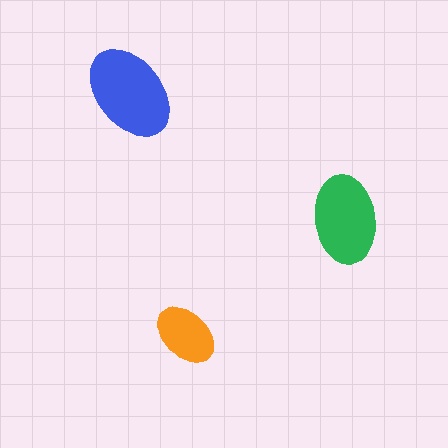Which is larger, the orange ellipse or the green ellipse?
The green one.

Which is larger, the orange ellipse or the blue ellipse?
The blue one.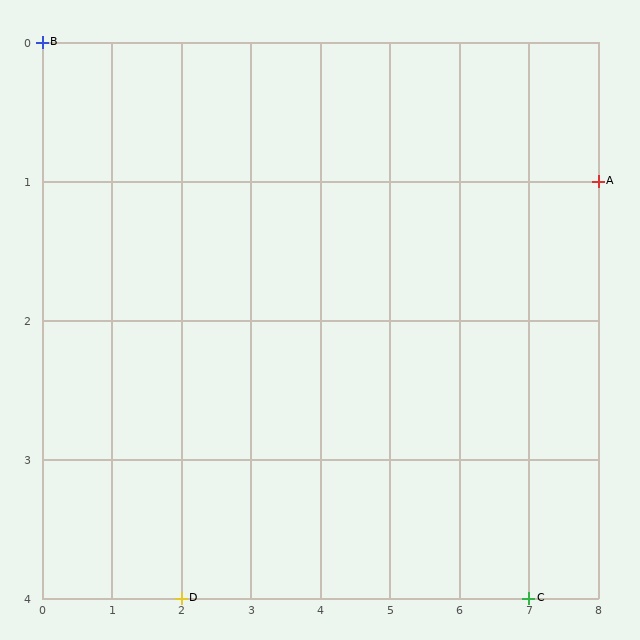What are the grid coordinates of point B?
Point B is at grid coordinates (0, 0).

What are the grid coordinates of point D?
Point D is at grid coordinates (2, 4).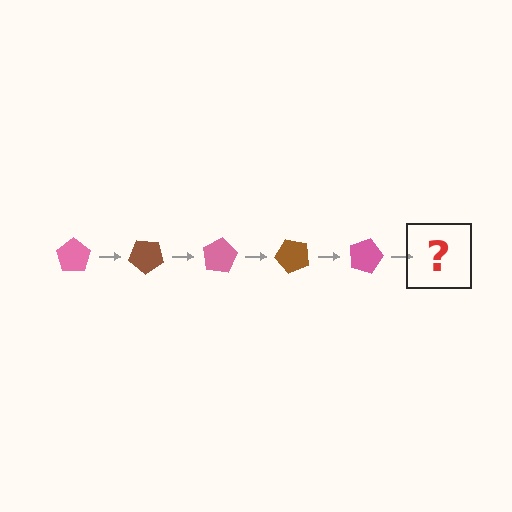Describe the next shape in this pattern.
It should be a brown pentagon, rotated 200 degrees from the start.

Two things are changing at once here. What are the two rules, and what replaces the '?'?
The two rules are that it rotates 40 degrees each step and the color cycles through pink and brown. The '?' should be a brown pentagon, rotated 200 degrees from the start.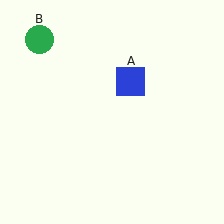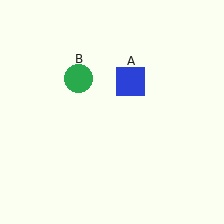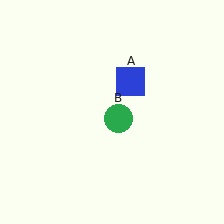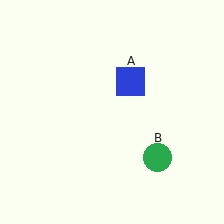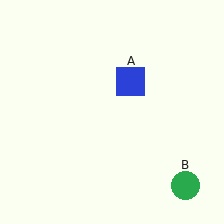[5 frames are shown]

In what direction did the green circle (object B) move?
The green circle (object B) moved down and to the right.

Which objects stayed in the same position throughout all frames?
Blue square (object A) remained stationary.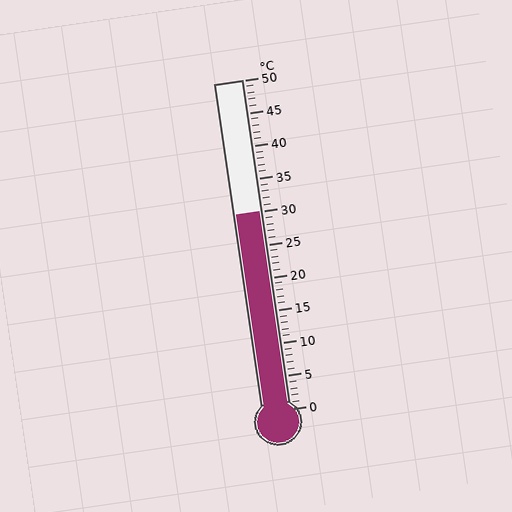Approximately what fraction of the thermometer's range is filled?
The thermometer is filled to approximately 60% of its range.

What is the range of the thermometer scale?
The thermometer scale ranges from 0°C to 50°C.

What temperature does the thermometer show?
The thermometer shows approximately 30°C.